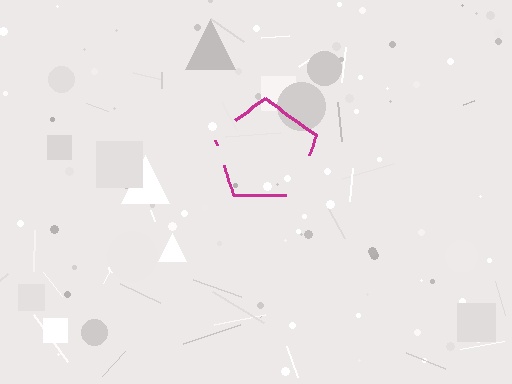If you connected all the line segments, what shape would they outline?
They would outline a pentagon.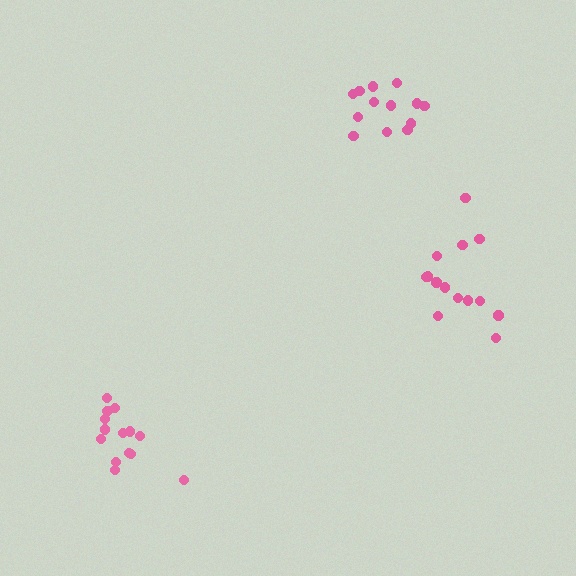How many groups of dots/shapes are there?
There are 3 groups.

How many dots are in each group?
Group 1: 13 dots, Group 2: 14 dots, Group 3: 14 dots (41 total).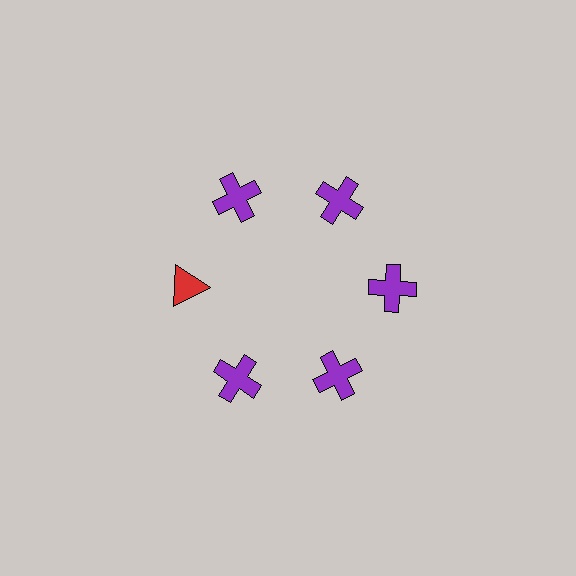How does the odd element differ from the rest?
It differs in both color (red instead of purple) and shape (triangle instead of cross).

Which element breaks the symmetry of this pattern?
The red triangle at roughly the 9 o'clock position breaks the symmetry. All other shapes are purple crosses.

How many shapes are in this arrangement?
There are 6 shapes arranged in a ring pattern.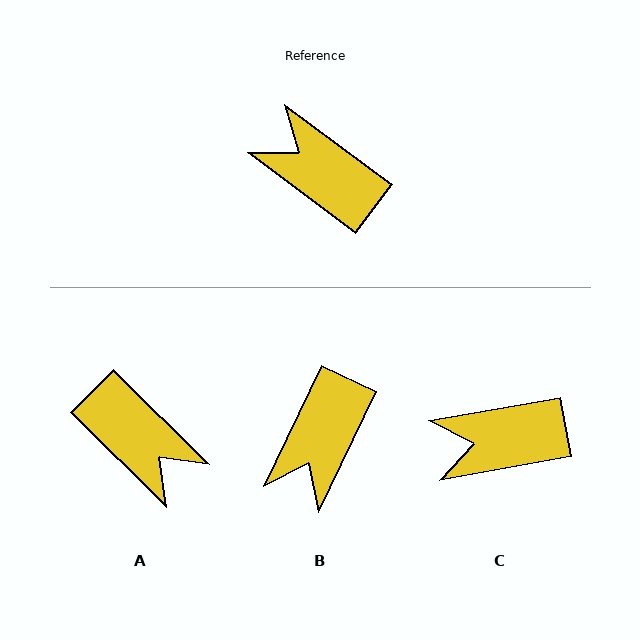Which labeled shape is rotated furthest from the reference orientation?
A, about 172 degrees away.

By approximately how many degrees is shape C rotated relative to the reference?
Approximately 47 degrees counter-clockwise.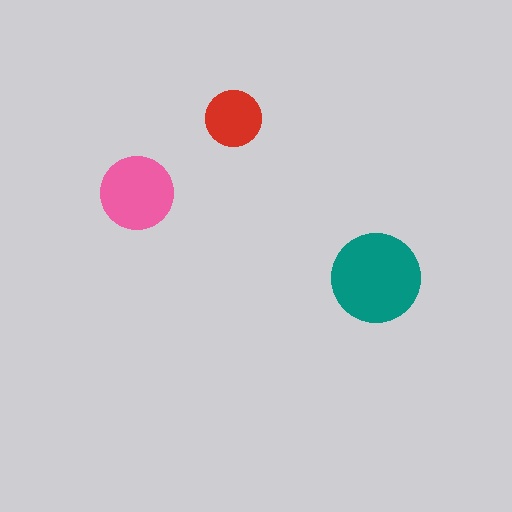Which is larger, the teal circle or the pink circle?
The teal one.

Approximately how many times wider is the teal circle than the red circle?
About 1.5 times wider.